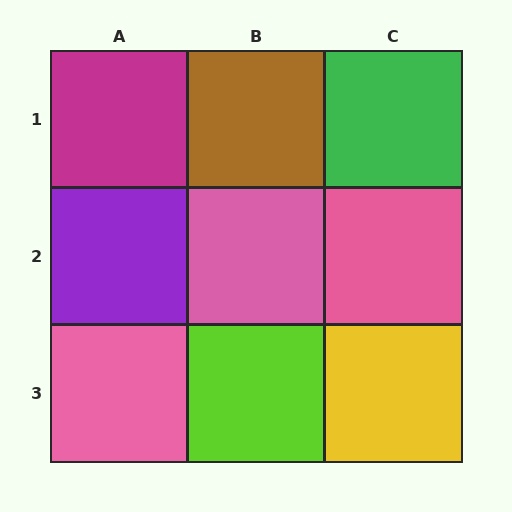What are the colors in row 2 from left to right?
Purple, pink, pink.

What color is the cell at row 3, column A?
Pink.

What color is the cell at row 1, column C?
Green.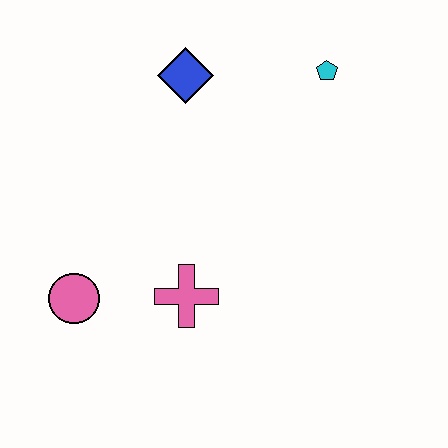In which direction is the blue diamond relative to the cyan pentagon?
The blue diamond is to the left of the cyan pentagon.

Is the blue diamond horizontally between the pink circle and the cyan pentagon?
Yes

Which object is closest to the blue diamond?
The cyan pentagon is closest to the blue diamond.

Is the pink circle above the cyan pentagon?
No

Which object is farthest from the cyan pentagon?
The pink circle is farthest from the cyan pentagon.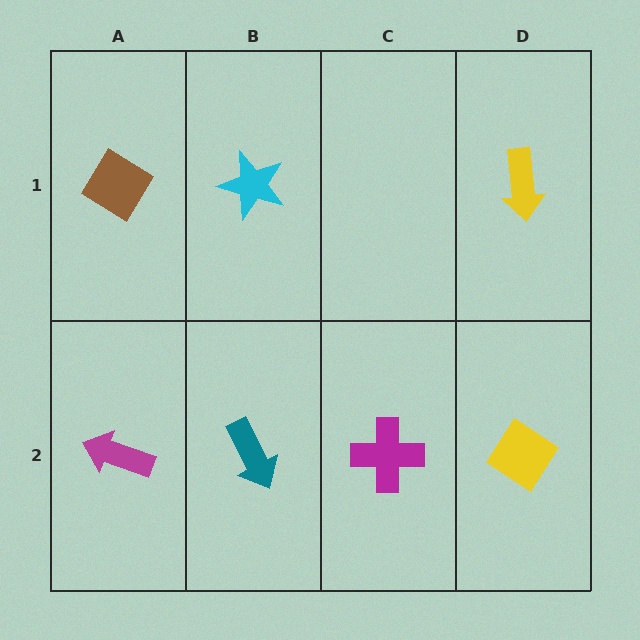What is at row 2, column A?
A magenta arrow.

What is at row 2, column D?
A yellow diamond.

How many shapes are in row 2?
4 shapes.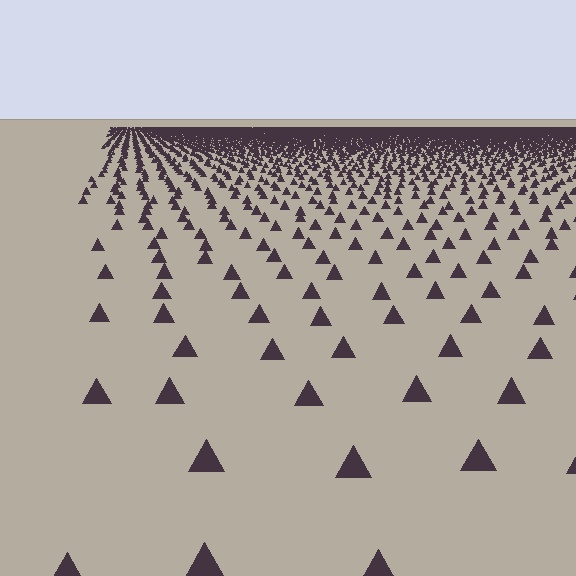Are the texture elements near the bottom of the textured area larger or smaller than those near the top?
Larger. Near the bottom, elements are closer to the viewer and appear at a bigger on-screen size.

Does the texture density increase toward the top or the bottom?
Density increases toward the top.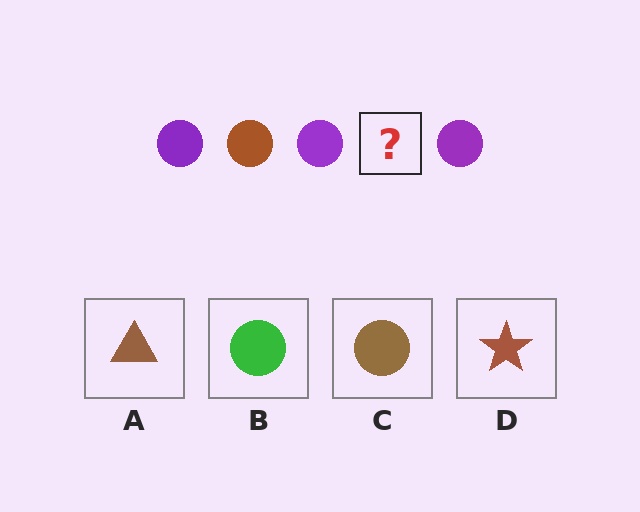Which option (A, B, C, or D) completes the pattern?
C.